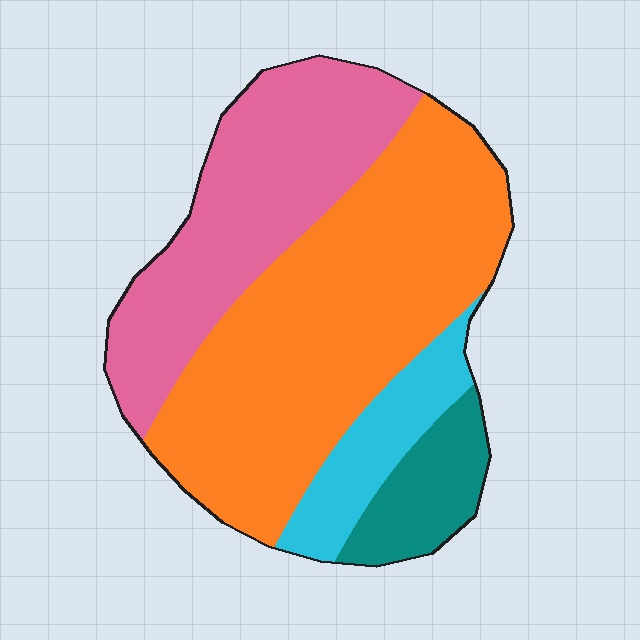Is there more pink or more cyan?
Pink.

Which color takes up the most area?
Orange, at roughly 50%.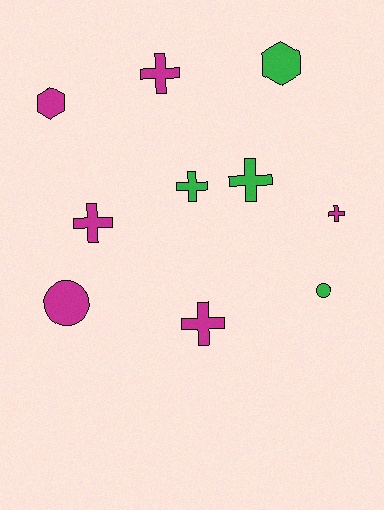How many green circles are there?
There is 1 green circle.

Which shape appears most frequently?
Cross, with 6 objects.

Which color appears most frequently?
Magenta, with 6 objects.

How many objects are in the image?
There are 10 objects.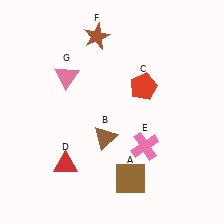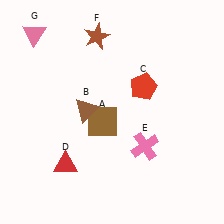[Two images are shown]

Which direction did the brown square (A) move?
The brown square (A) moved up.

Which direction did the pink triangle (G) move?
The pink triangle (G) moved up.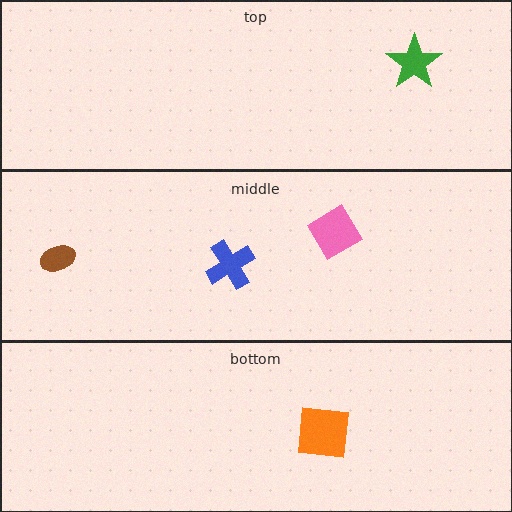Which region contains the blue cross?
The middle region.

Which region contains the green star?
The top region.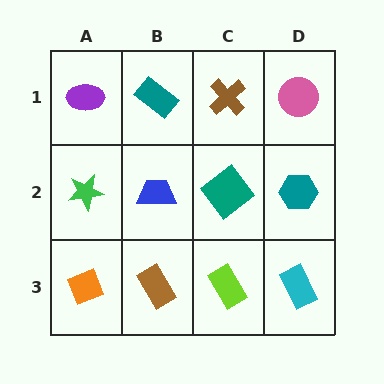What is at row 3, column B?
A brown rectangle.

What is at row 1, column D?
A pink circle.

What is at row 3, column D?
A cyan rectangle.